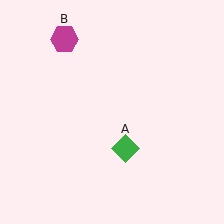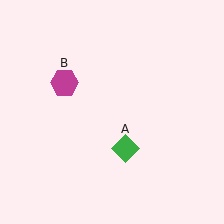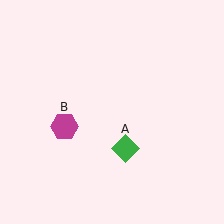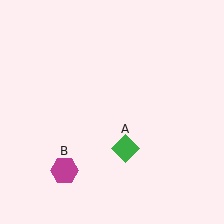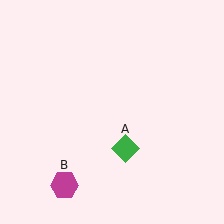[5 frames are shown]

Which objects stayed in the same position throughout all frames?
Green diamond (object A) remained stationary.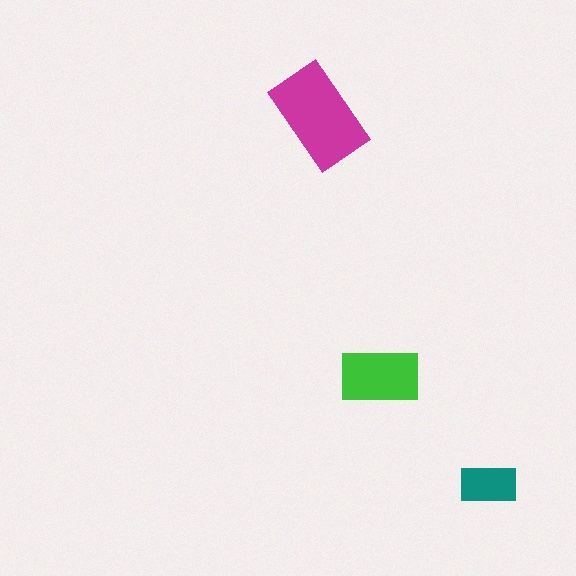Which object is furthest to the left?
The magenta rectangle is leftmost.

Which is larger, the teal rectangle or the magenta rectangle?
The magenta one.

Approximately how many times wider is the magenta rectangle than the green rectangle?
About 1.5 times wider.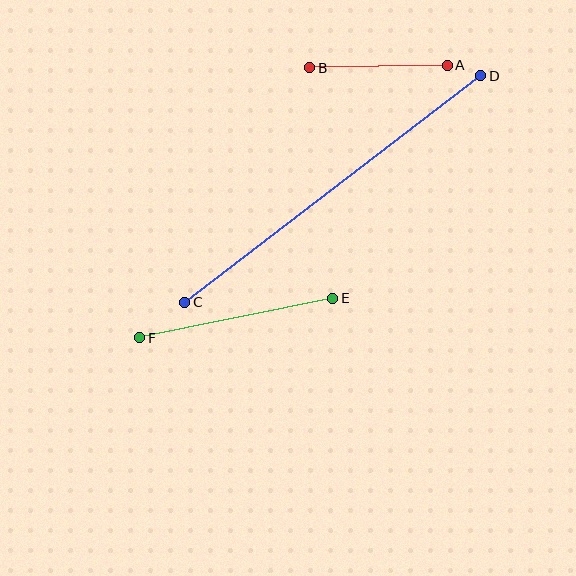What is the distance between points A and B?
The distance is approximately 137 pixels.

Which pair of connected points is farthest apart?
Points C and D are farthest apart.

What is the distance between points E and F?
The distance is approximately 197 pixels.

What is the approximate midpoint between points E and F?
The midpoint is at approximately (236, 318) pixels.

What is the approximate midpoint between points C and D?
The midpoint is at approximately (333, 189) pixels.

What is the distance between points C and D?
The distance is approximately 373 pixels.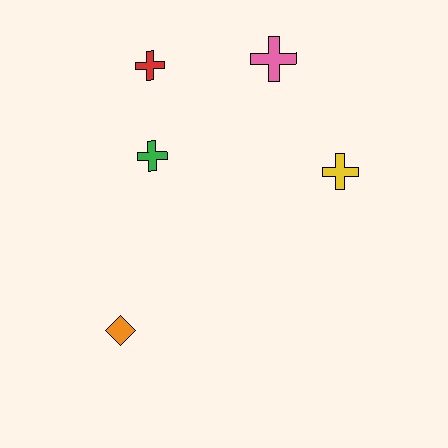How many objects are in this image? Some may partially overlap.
There are 5 objects.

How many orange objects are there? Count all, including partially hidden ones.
There is 1 orange object.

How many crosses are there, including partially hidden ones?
There are 4 crosses.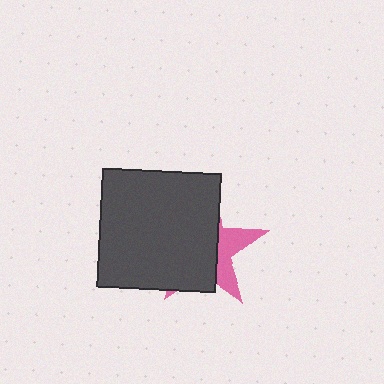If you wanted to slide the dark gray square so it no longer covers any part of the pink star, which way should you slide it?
Slide it left — that is the most direct way to separate the two shapes.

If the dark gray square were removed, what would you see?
You would see the complete pink star.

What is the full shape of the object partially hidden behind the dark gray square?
The partially hidden object is a pink star.